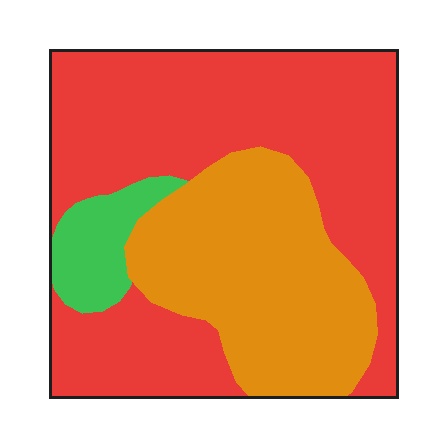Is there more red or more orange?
Red.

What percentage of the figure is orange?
Orange takes up about one third (1/3) of the figure.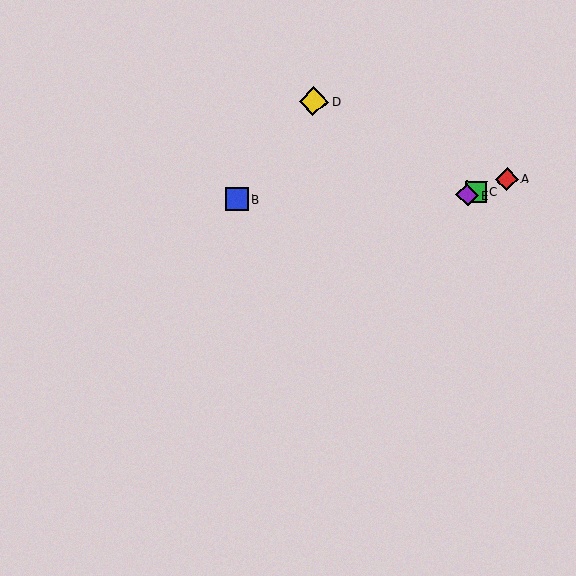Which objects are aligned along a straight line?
Objects A, C, E are aligned along a straight line.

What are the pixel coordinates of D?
Object D is at (314, 101).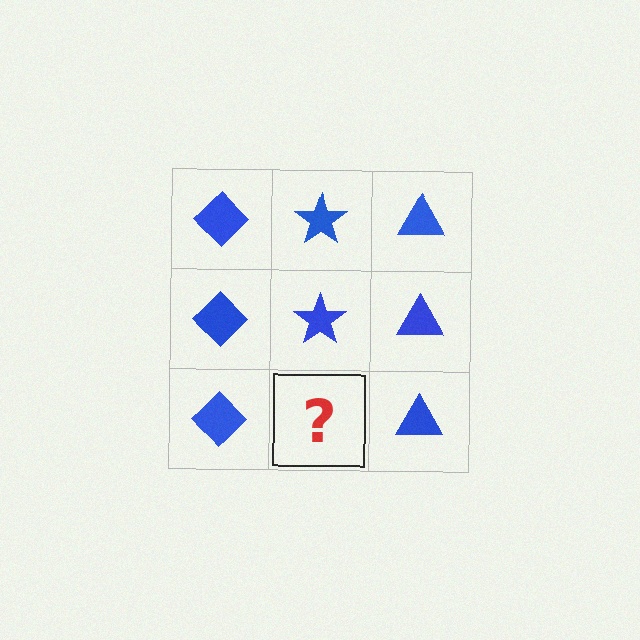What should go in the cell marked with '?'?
The missing cell should contain a blue star.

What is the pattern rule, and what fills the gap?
The rule is that each column has a consistent shape. The gap should be filled with a blue star.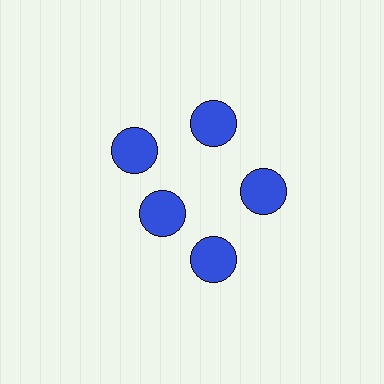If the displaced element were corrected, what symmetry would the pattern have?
It would have 5-fold rotational symmetry — the pattern would map onto itself every 72 degrees.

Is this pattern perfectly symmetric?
No. The 5 blue circles are arranged in a ring, but one element near the 8 o'clock position is pulled inward toward the center, breaking the 5-fold rotational symmetry.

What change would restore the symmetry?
The symmetry would be restored by moving it outward, back onto the ring so that all 5 circles sit at equal angles and equal distance from the center.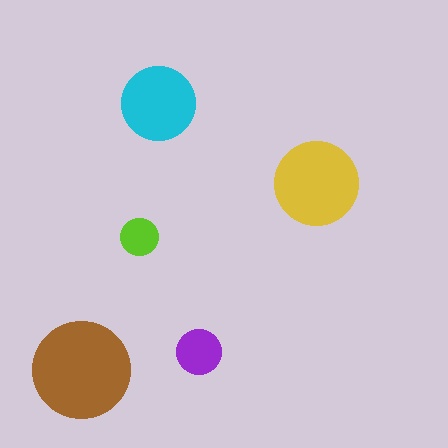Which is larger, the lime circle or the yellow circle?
The yellow one.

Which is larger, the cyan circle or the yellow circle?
The yellow one.